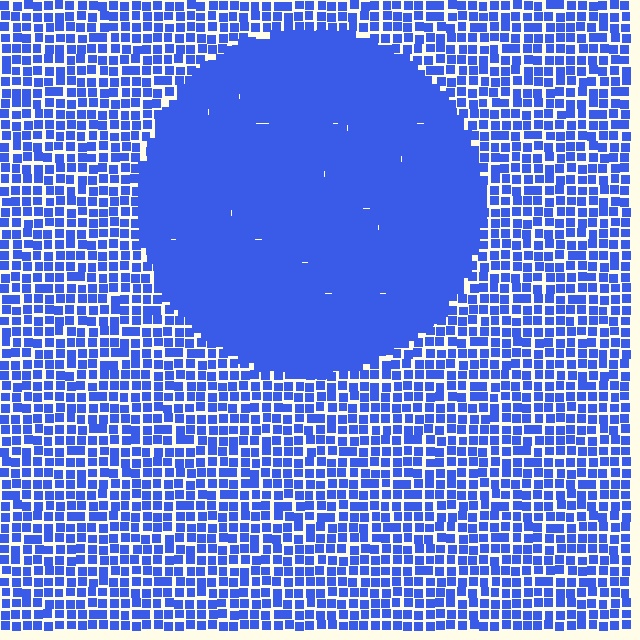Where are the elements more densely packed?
The elements are more densely packed inside the circle boundary.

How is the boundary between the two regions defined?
The boundary is defined by a change in element density (approximately 2.0x ratio). All elements are the same color, size, and shape.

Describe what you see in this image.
The image contains small blue elements arranged at two different densities. A circle-shaped region is visible where the elements are more densely packed than the surrounding area.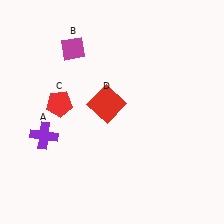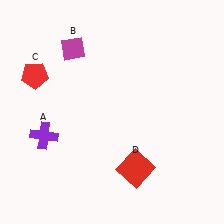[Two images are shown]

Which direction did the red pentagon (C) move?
The red pentagon (C) moved up.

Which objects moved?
The objects that moved are: the red pentagon (C), the red square (D).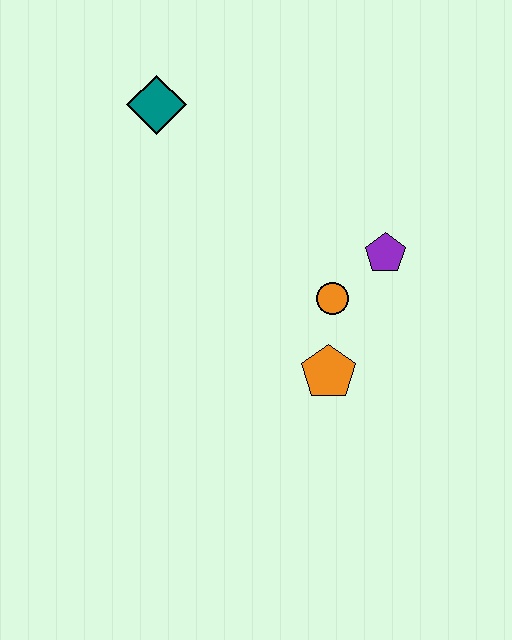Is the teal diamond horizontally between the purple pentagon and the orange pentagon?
No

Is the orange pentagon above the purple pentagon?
No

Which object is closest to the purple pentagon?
The orange circle is closest to the purple pentagon.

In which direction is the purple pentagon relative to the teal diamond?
The purple pentagon is to the right of the teal diamond.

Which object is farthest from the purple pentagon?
The teal diamond is farthest from the purple pentagon.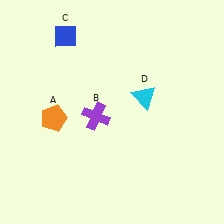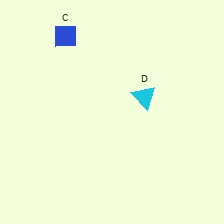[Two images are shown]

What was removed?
The orange pentagon (A), the purple cross (B) were removed in Image 2.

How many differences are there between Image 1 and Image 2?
There are 2 differences between the two images.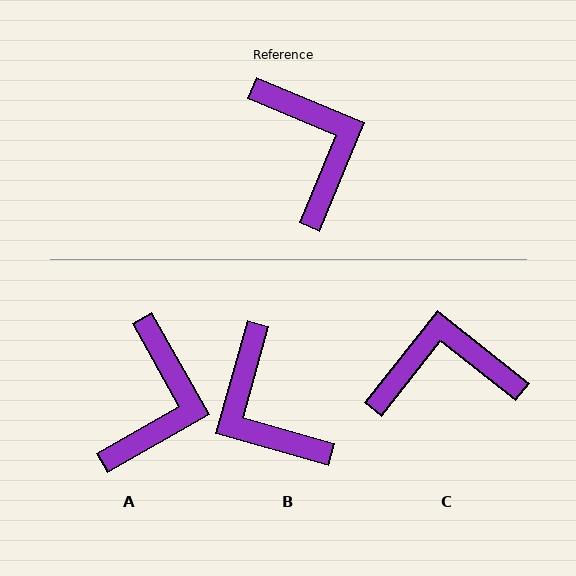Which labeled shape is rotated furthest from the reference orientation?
B, about 173 degrees away.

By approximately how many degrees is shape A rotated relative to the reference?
Approximately 38 degrees clockwise.